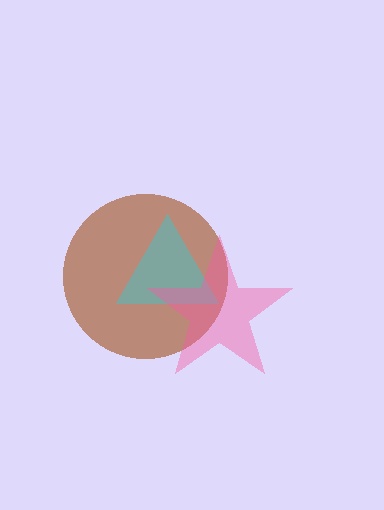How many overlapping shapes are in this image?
There are 3 overlapping shapes in the image.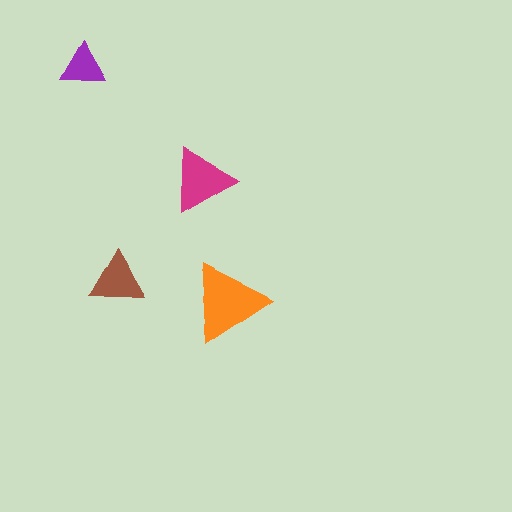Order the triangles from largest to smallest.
the orange one, the magenta one, the brown one, the purple one.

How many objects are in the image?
There are 4 objects in the image.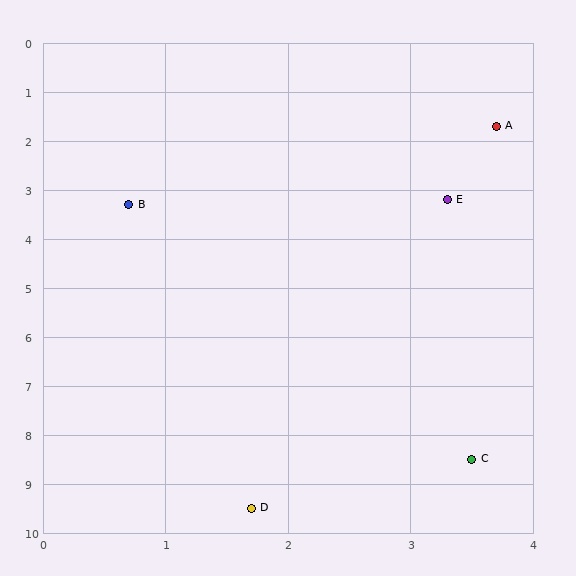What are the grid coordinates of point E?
Point E is at approximately (3.3, 3.2).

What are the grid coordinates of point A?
Point A is at approximately (3.7, 1.7).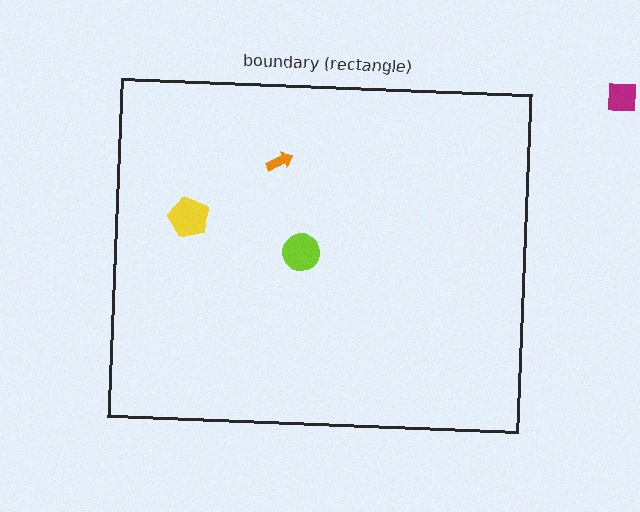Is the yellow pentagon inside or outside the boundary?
Inside.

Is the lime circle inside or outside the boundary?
Inside.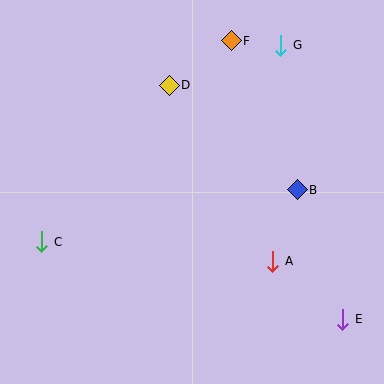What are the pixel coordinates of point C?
Point C is at (42, 242).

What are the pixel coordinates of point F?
Point F is at (231, 41).